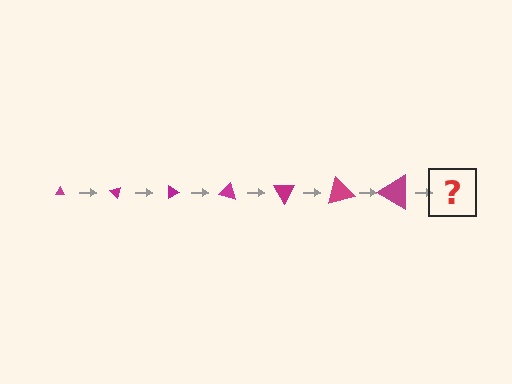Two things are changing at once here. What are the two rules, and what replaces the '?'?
The two rules are that the triangle grows larger each step and it rotates 45 degrees each step. The '?' should be a triangle, larger than the previous one and rotated 315 degrees from the start.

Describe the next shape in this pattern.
It should be a triangle, larger than the previous one and rotated 315 degrees from the start.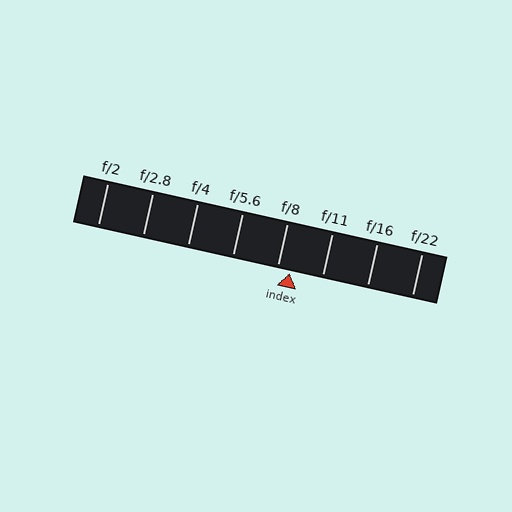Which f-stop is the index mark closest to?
The index mark is closest to f/8.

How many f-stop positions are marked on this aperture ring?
There are 8 f-stop positions marked.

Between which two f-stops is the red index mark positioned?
The index mark is between f/8 and f/11.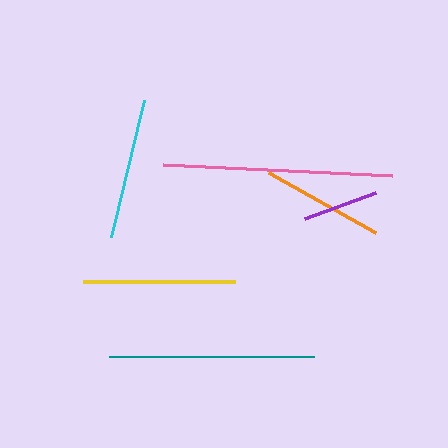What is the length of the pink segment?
The pink segment is approximately 229 pixels long.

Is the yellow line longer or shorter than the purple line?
The yellow line is longer than the purple line.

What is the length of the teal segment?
The teal segment is approximately 205 pixels long.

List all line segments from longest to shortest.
From longest to shortest: pink, teal, yellow, cyan, orange, purple.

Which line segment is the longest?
The pink line is the longest at approximately 229 pixels.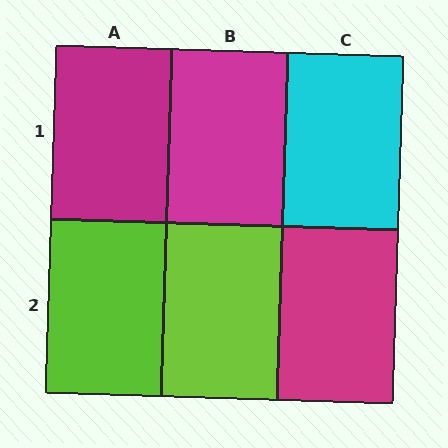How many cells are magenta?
3 cells are magenta.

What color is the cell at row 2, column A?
Lime.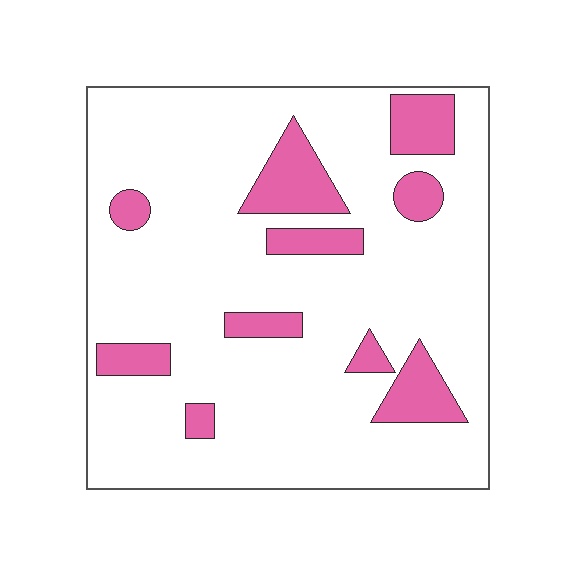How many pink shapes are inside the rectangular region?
10.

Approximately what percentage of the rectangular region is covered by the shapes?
Approximately 15%.